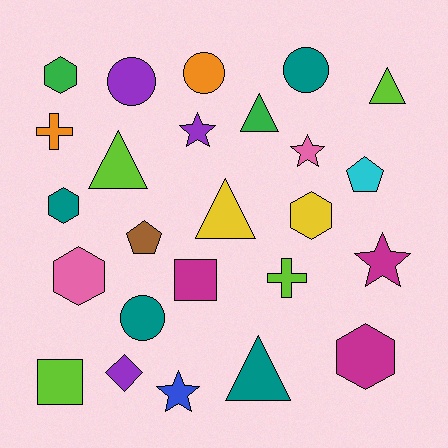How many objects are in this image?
There are 25 objects.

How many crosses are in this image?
There are 2 crosses.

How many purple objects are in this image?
There are 3 purple objects.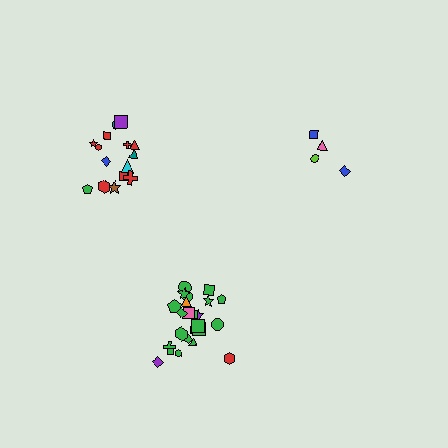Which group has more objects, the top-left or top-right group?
The top-left group.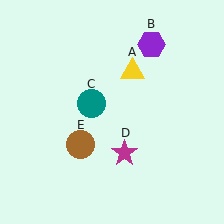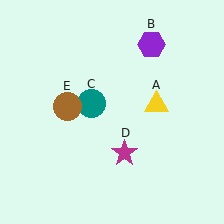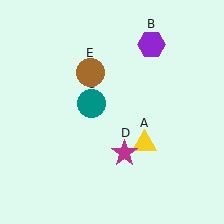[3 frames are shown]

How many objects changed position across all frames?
2 objects changed position: yellow triangle (object A), brown circle (object E).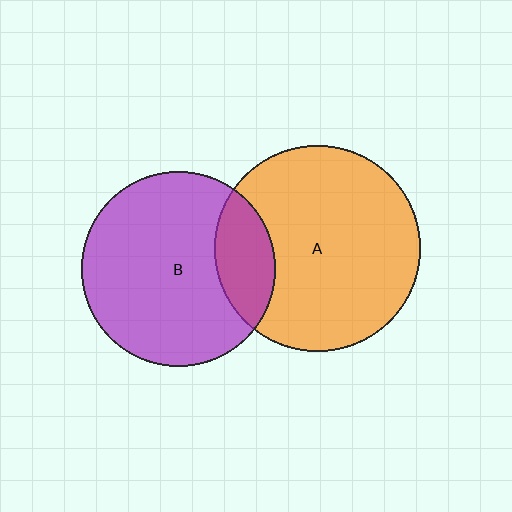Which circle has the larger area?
Circle A (orange).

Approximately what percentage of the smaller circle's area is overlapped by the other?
Approximately 20%.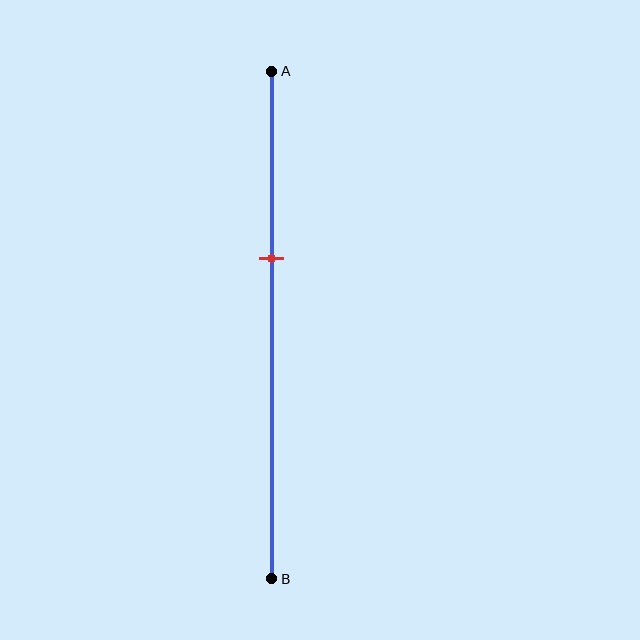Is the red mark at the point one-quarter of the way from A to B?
No, the mark is at about 35% from A, not at the 25% one-quarter point.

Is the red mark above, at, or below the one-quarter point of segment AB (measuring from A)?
The red mark is below the one-quarter point of segment AB.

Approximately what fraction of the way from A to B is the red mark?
The red mark is approximately 35% of the way from A to B.